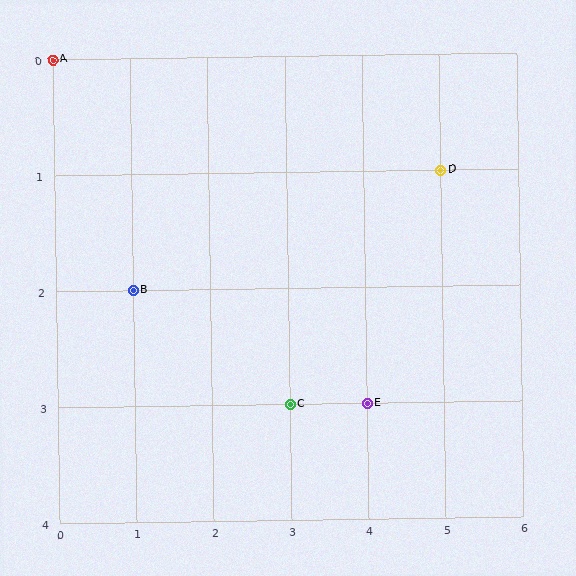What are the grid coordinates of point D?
Point D is at grid coordinates (5, 1).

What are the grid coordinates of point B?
Point B is at grid coordinates (1, 2).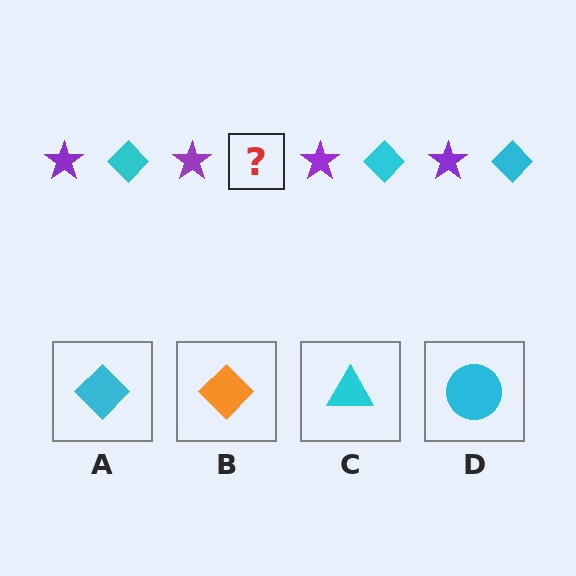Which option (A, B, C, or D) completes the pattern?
A.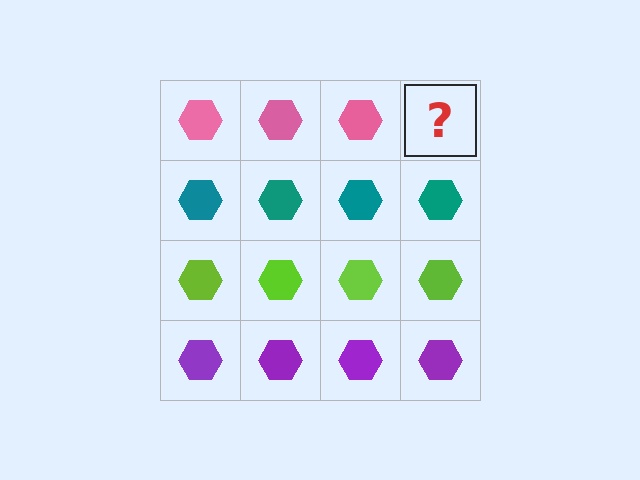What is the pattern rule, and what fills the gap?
The rule is that each row has a consistent color. The gap should be filled with a pink hexagon.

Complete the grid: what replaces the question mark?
The question mark should be replaced with a pink hexagon.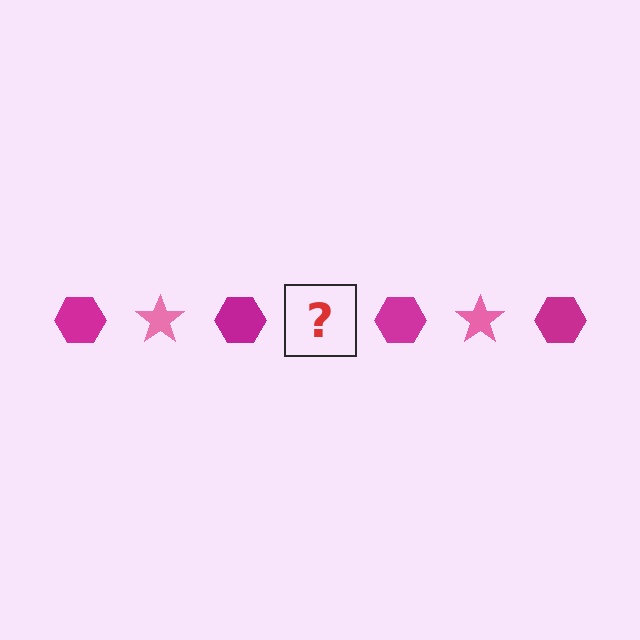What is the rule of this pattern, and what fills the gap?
The rule is that the pattern alternates between magenta hexagon and pink star. The gap should be filled with a pink star.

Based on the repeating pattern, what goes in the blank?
The blank should be a pink star.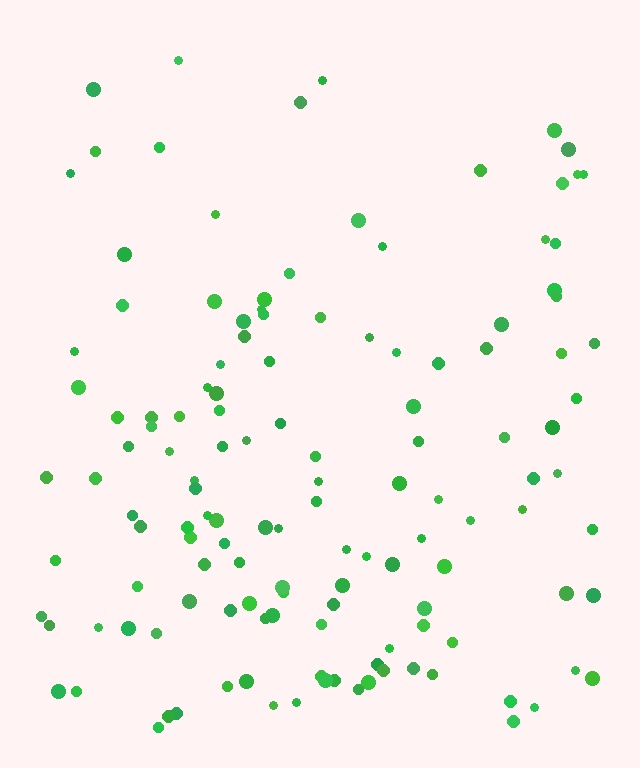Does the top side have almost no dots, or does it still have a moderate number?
Still a moderate number, just noticeably fewer than the bottom.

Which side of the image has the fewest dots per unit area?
The top.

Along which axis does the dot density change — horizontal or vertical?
Vertical.